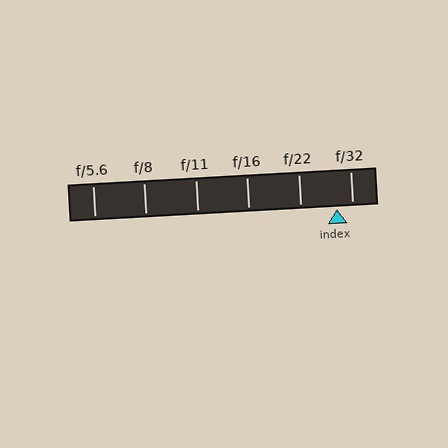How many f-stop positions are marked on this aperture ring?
There are 6 f-stop positions marked.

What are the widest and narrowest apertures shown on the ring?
The widest aperture shown is f/5.6 and the narrowest is f/32.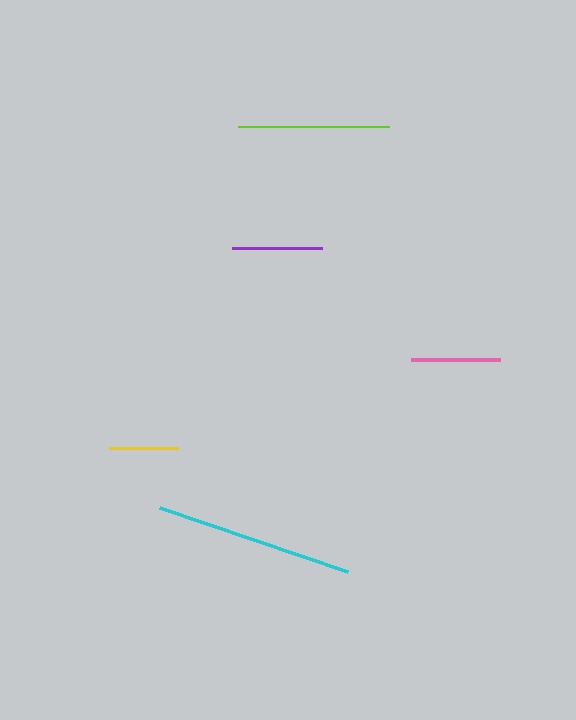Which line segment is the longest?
The cyan line is the longest at approximately 199 pixels.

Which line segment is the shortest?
The yellow line is the shortest at approximately 69 pixels.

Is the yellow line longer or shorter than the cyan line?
The cyan line is longer than the yellow line.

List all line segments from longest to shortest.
From longest to shortest: cyan, lime, purple, pink, yellow.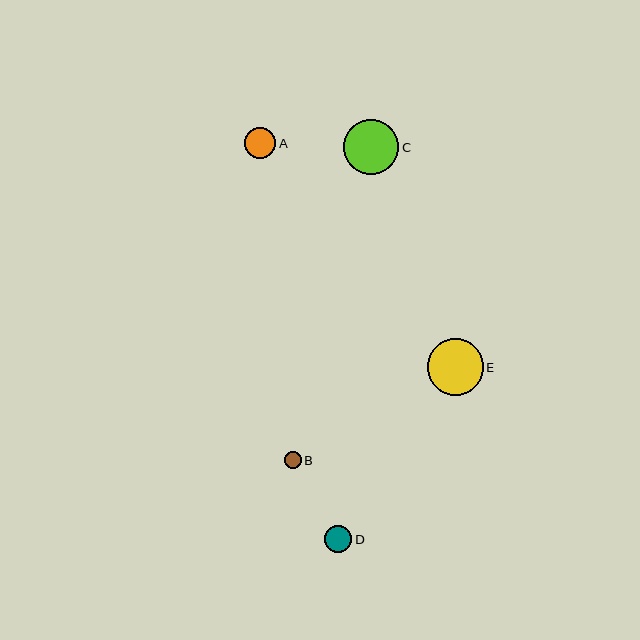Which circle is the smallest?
Circle B is the smallest with a size of approximately 17 pixels.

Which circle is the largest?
Circle E is the largest with a size of approximately 56 pixels.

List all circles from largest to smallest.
From largest to smallest: E, C, A, D, B.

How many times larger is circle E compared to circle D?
Circle E is approximately 2.1 times the size of circle D.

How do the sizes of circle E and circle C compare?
Circle E and circle C are approximately the same size.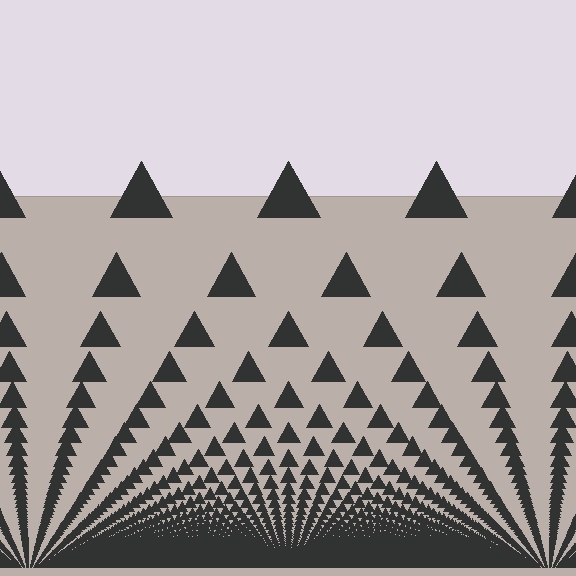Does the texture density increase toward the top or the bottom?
Density increases toward the bottom.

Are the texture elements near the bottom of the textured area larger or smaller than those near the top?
Smaller. The gradient is inverted — elements near the bottom are smaller and denser.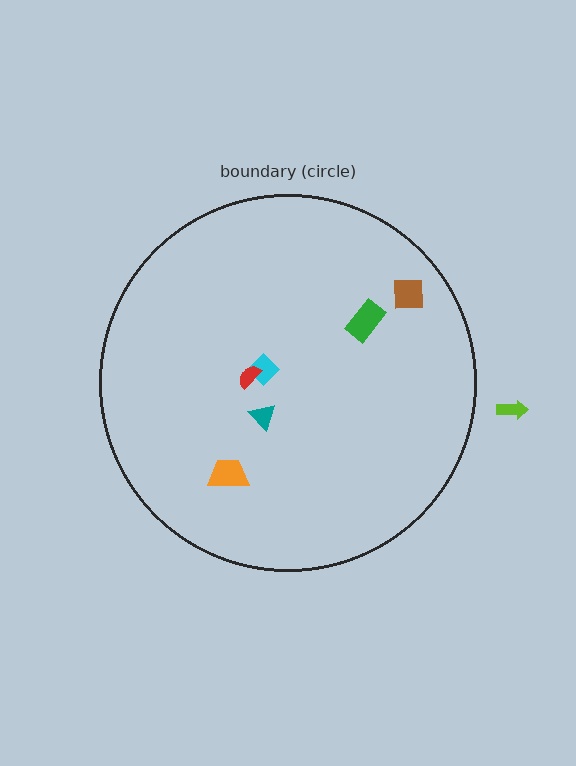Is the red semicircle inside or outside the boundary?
Inside.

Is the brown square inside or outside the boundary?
Inside.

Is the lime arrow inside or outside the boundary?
Outside.